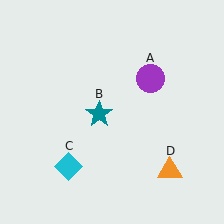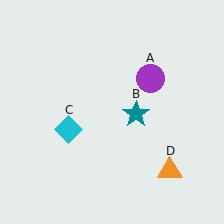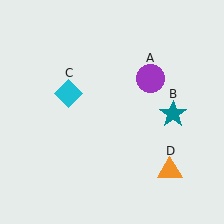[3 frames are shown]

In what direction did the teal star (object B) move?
The teal star (object B) moved right.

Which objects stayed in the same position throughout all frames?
Purple circle (object A) and orange triangle (object D) remained stationary.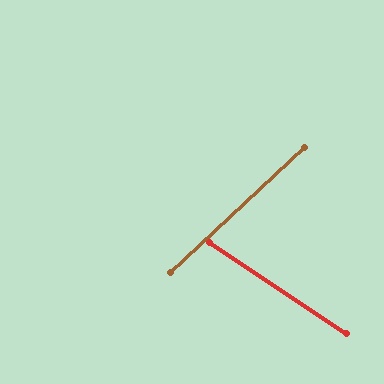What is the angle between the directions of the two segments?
Approximately 77 degrees.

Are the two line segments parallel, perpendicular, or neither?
Neither parallel nor perpendicular — they differ by about 77°.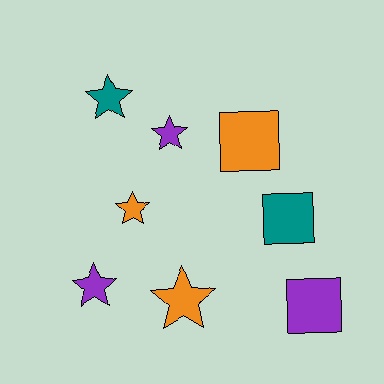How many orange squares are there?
There is 1 orange square.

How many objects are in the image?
There are 8 objects.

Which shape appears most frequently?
Star, with 5 objects.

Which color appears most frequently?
Orange, with 3 objects.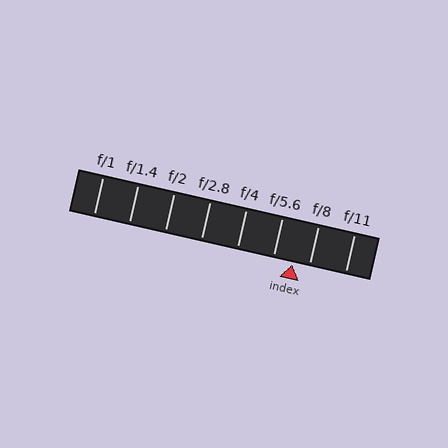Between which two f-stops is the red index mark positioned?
The index mark is between f/5.6 and f/8.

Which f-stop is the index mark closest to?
The index mark is closest to f/8.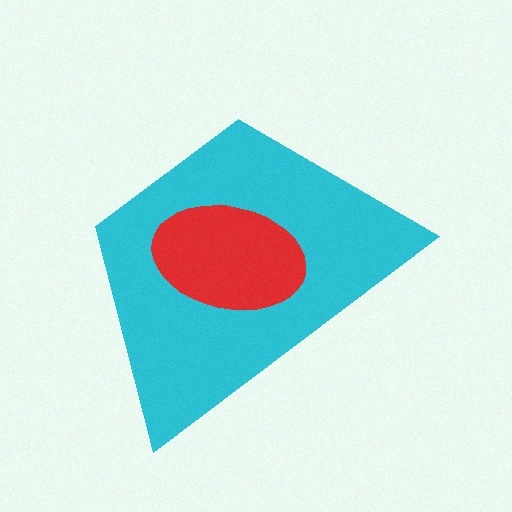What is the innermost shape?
The red ellipse.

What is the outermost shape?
The cyan trapezoid.